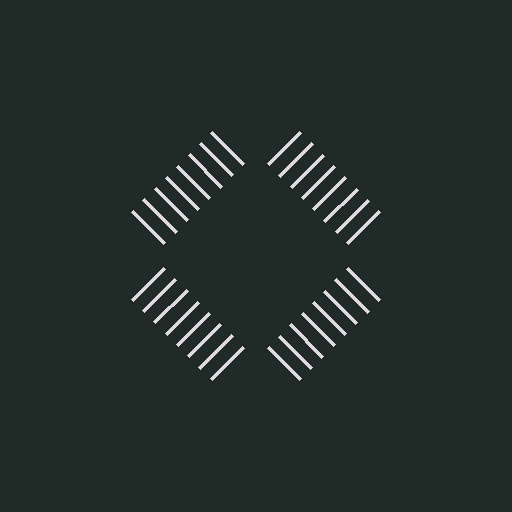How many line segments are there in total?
32 — 8 along each of the 4 edges.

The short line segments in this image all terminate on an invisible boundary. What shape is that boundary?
An illusory square — the line segments terminate on its edges but no continuous stroke is drawn.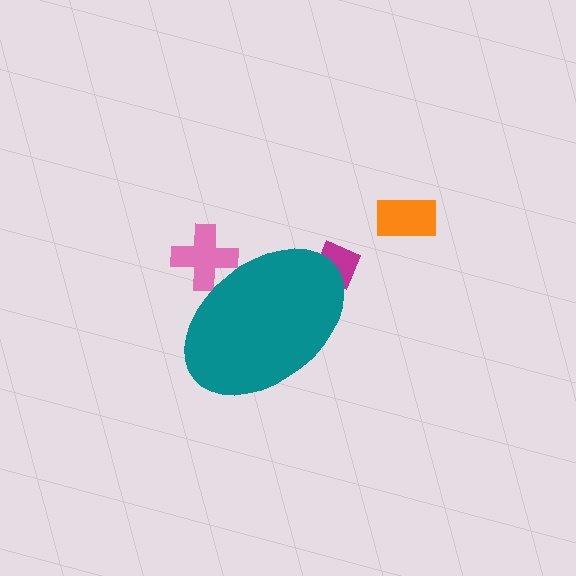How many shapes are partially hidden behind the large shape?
2 shapes are partially hidden.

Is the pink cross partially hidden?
Yes, the pink cross is partially hidden behind the teal ellipse.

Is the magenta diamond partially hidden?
Yes, the magenta diamond is partially hidden behind the teal ellipse.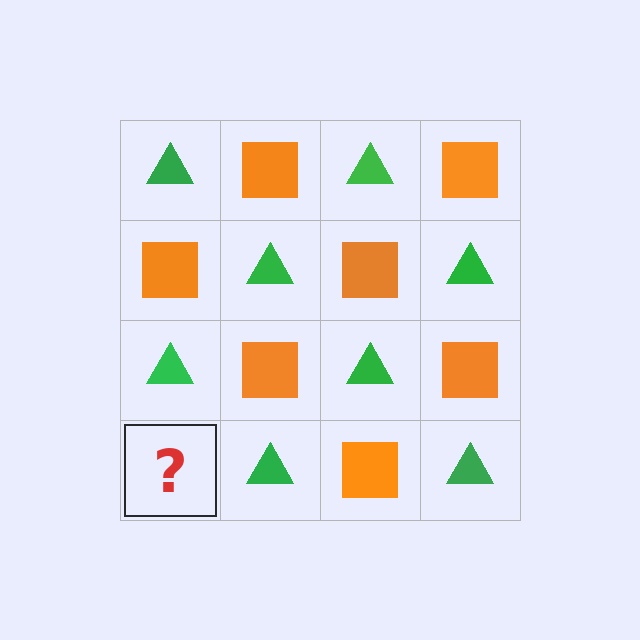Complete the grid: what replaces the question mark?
The question mark should be replaced with an orange square.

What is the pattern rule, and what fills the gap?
The rule is that it alternates green triangle and orange square in a checkerboard pattern. The gap should be filled with an orange square.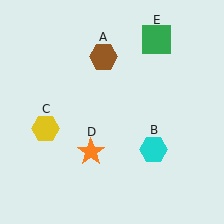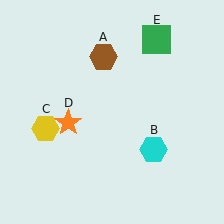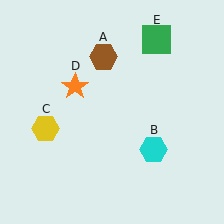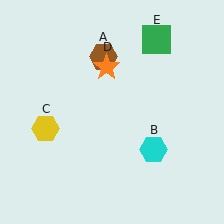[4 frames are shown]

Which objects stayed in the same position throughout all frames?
Brown hexagon (object A) and cyan hexagon (object B) and yellow hexagon (object C) and green square (object E) remained stationary.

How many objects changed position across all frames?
1 object changed position: orange star (object D).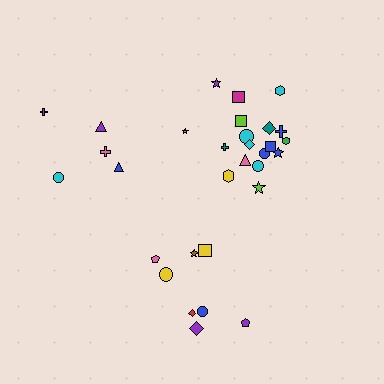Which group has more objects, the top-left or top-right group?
The top-right group.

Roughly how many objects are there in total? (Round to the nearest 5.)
Roughly 30 objects in total.